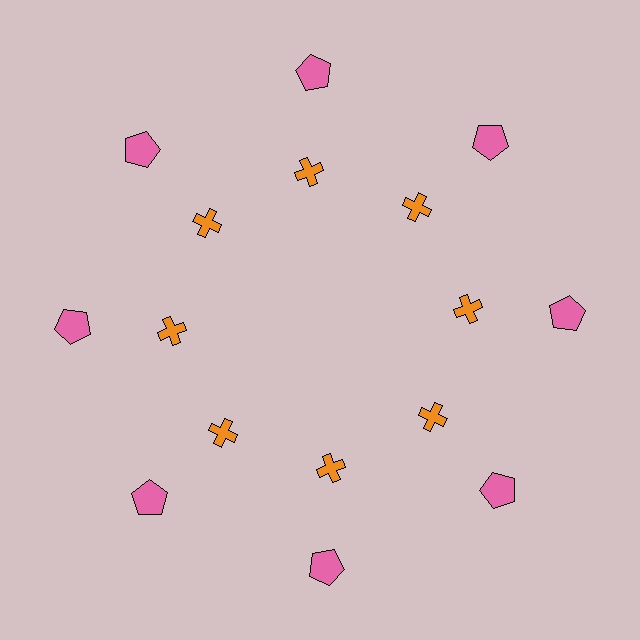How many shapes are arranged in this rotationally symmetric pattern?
There are 16 shapes, arranged in 8 groups of 2.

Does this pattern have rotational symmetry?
Yes, this pattern has 8-fold rotational symmetry. It looks the same after rotating 45 degrees around the center.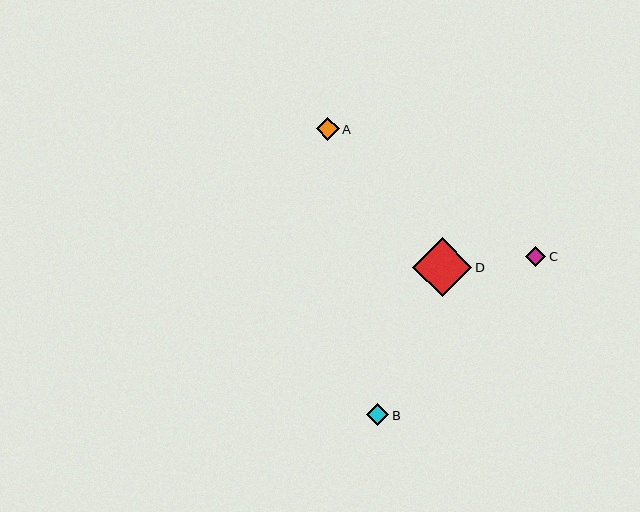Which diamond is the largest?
Diamond D is the largest with a size of approximately 59 pixels.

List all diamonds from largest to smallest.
From largest to smallest: D, A, B, C.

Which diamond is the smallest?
Diamond C is the smallest with a size of approximately 20 pixels.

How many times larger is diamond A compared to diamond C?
Diamond A is approximately 1.1 times the size of diamond C.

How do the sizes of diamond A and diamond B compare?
Diamond A and diamond B are approximately the same size.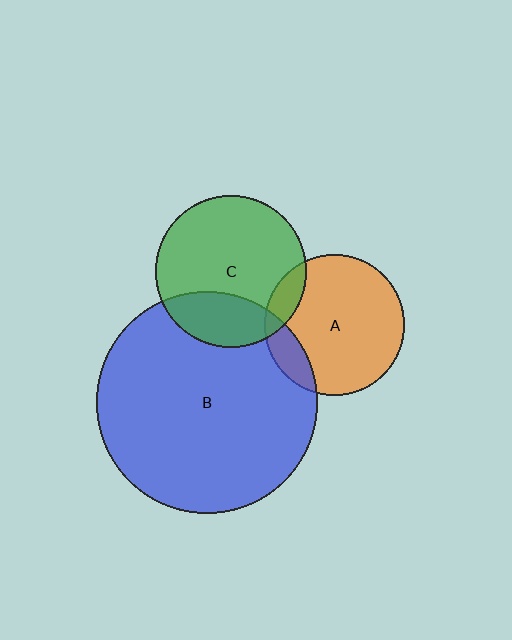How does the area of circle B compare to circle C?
Approximately 2.1 times.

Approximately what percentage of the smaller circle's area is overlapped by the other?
Approximately 15%.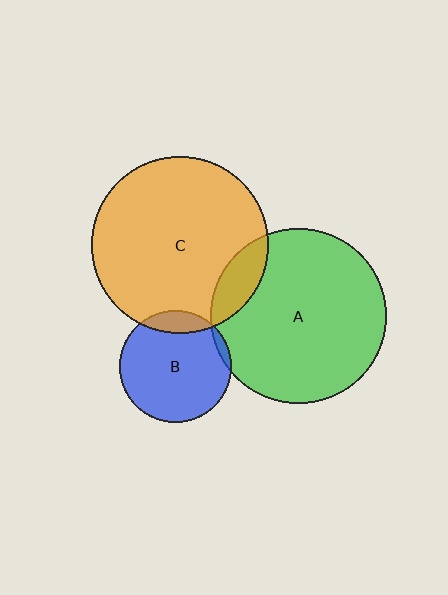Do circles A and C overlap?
Yes.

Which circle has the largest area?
Circle C (orange).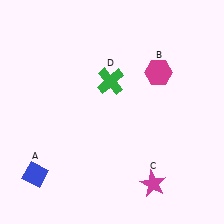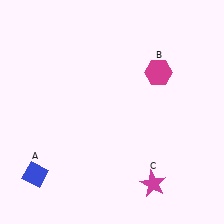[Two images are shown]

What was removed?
The green cross (D) was removed in Image 2.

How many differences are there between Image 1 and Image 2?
There is 1 difference between the two images.